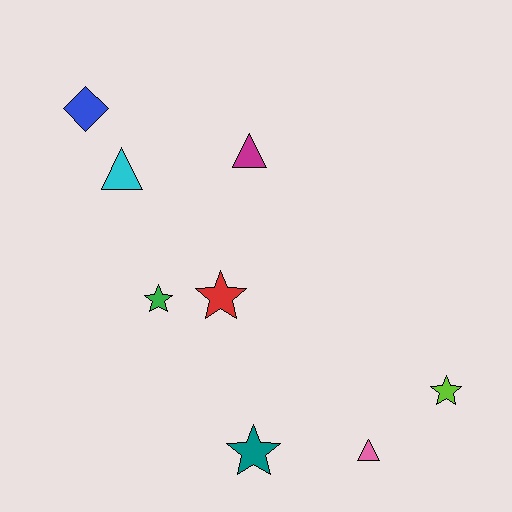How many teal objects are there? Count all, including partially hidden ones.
There is 1 teal object.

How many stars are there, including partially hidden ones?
There are 4 stars.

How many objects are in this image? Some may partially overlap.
There are 8 objects.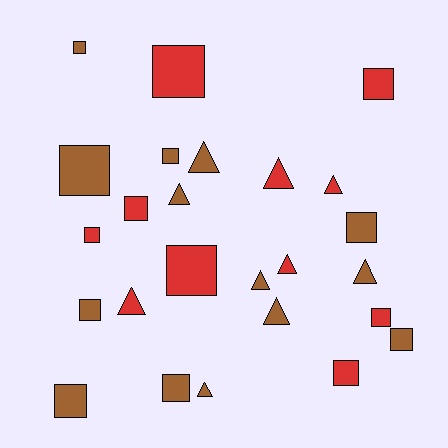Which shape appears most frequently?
Square, with 15 objects.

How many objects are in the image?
There are 25 objects.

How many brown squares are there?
There are 8 brown squares.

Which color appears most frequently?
Brown, with 14 objects.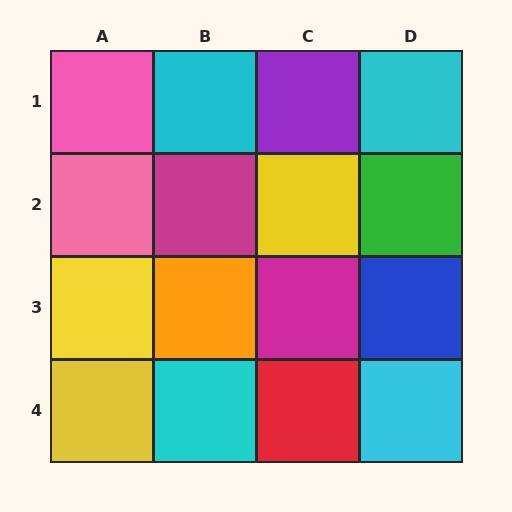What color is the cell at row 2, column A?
Pink.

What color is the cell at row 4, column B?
Cyan.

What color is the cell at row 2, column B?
Magenta.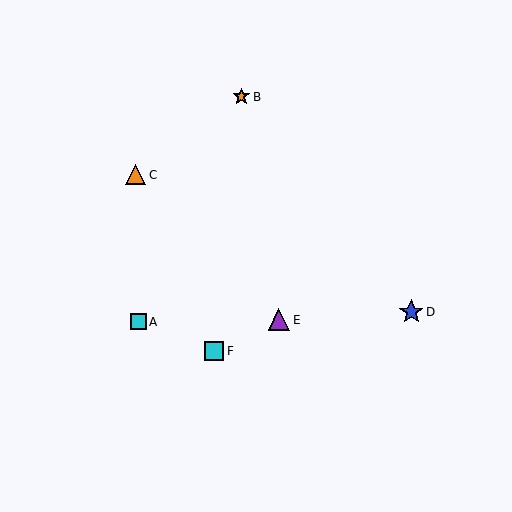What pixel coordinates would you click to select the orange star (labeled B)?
Click at (241, 97) to select the orange star B.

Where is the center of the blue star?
The center of the blue star is at (411, 312).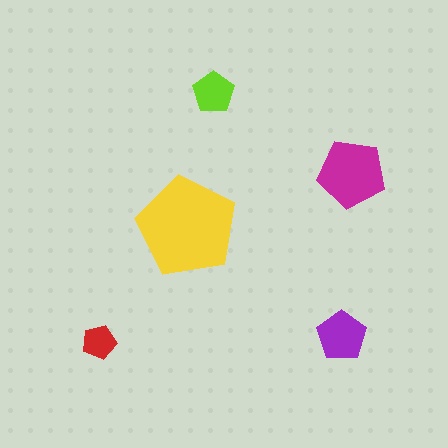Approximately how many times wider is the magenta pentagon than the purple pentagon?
About 1.5 times wider.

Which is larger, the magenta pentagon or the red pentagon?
The magenta one.